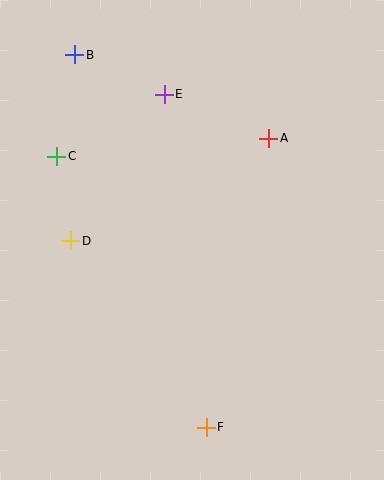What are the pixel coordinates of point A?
Point A is at (269, 138).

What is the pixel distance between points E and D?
The distance between E and D is 174 pixels.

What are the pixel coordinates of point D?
Point D is at (71, 241).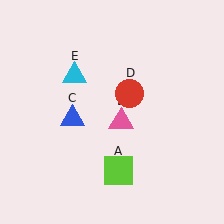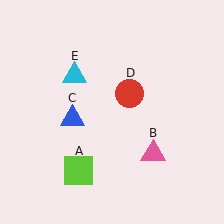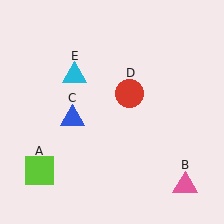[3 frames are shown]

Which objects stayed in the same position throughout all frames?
Blue triangle (object C) and red circle (object D) and cyan triangle (object E) remained stationary.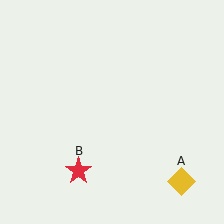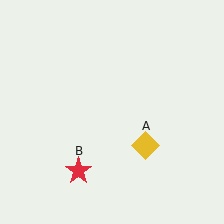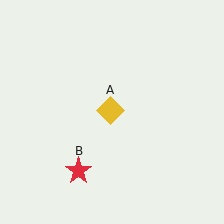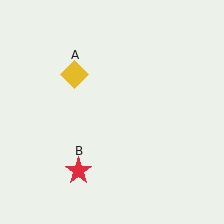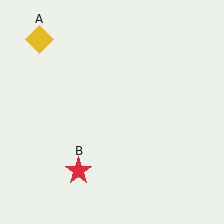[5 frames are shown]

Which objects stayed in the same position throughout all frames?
Red star (object B) remained stationary.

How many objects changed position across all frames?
1 object changed position: yellow diamond (object A).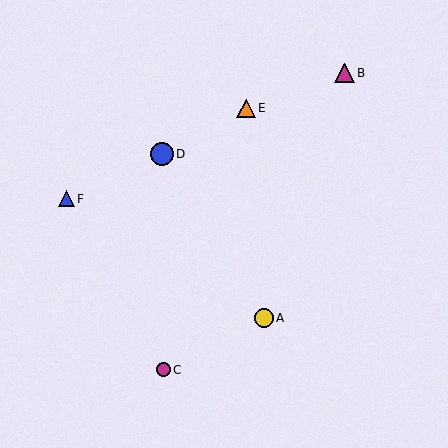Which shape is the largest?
The blue circle (labeled D) is the largest.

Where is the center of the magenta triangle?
The center of the magenta triangle is at (345, 73).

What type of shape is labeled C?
Shape C is a magenta circle.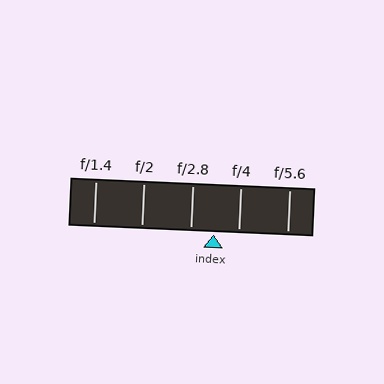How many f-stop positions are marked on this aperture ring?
There are 5 f-stop positions marked.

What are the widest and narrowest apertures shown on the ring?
The widest aperture shown is f/1.4 and the narrowest is f/5.6.